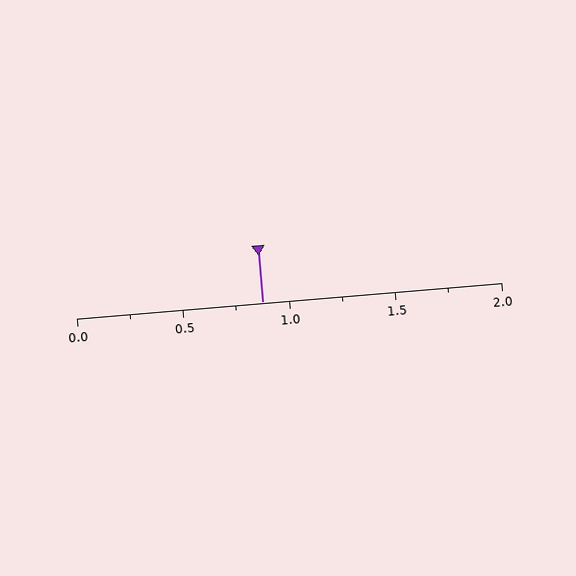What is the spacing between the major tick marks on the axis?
The major ticks are spaced 0.5 apart.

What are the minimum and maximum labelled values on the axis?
The axis runs from 0.0 to 2.0.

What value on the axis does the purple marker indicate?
The marker indicates approximately 0.88.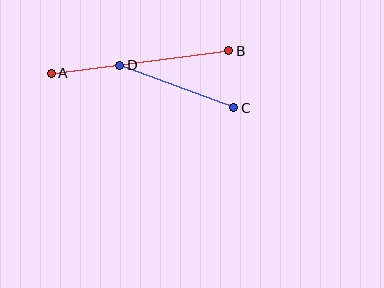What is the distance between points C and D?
The distance is approximately 122 pixels.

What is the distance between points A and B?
The distance is approximately 179 pixels.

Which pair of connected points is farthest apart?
Points A and B are farthest apart.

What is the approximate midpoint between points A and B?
The midpoint is at approximately (140, 62) pixels.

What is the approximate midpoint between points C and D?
The midpoint is at approximately (177, 86) pixels.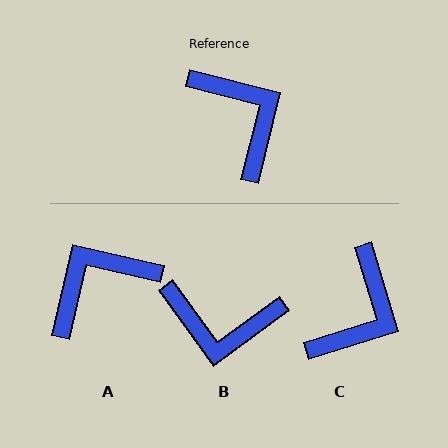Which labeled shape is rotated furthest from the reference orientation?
B, about 130 degrees away.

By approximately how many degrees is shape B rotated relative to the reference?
Approximately 130 degrees clockwise.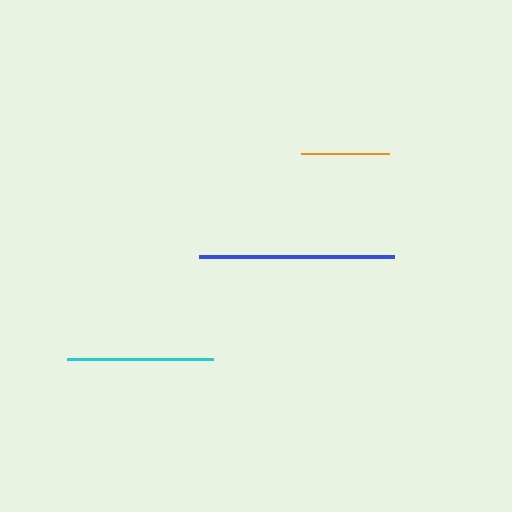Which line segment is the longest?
The blue line is the longest at approximately 194 pixels.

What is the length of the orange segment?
The orange segment is approximately 88 pixels long.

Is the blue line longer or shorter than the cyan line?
The blue line is longer than the cyan line.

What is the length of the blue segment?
The blue segment is approximately 194 pixels long.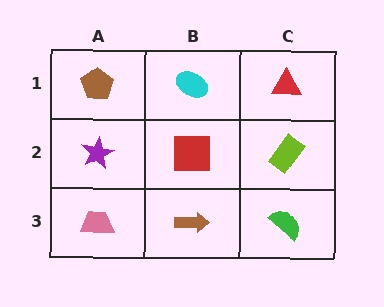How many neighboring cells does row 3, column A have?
2.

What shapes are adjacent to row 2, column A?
A brown pentagon (row 1, column A), a pink trapezoid (row 3, column A), a red square (row 2, column B).